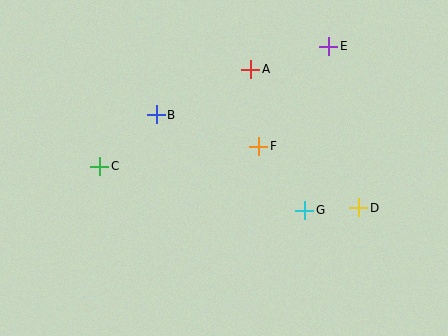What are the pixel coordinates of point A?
Point A is at (251, 69).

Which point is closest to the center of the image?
Point F at (259, 146) is closest to the center.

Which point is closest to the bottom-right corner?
Point D is closest to the bottom-right corner.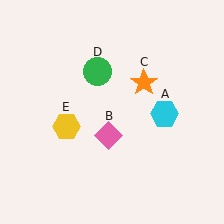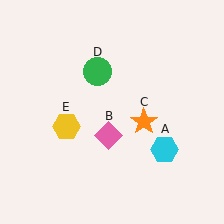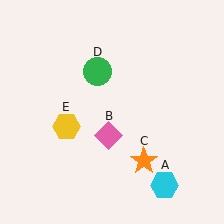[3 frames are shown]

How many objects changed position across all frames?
2 objects changed position: cyan hexagon (object A), orange star (object C).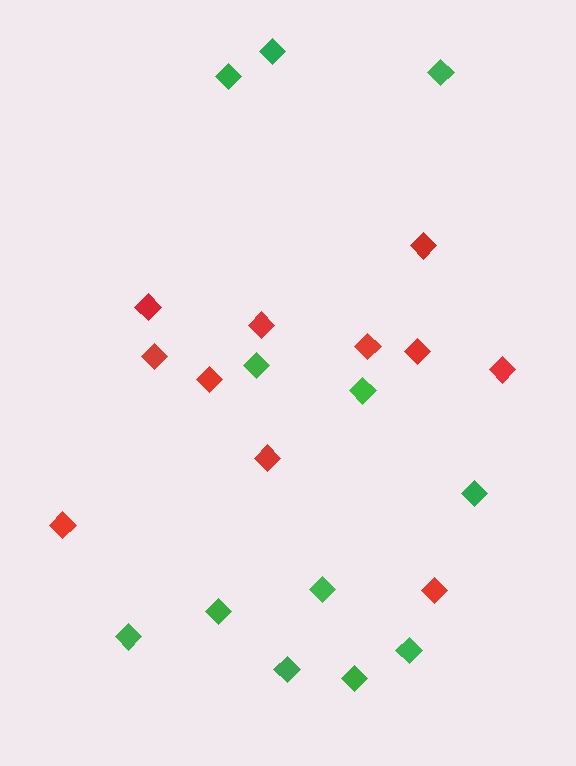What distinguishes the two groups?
There are 2 groups: one group of green diamonds (12) and one group of red diamonds (11).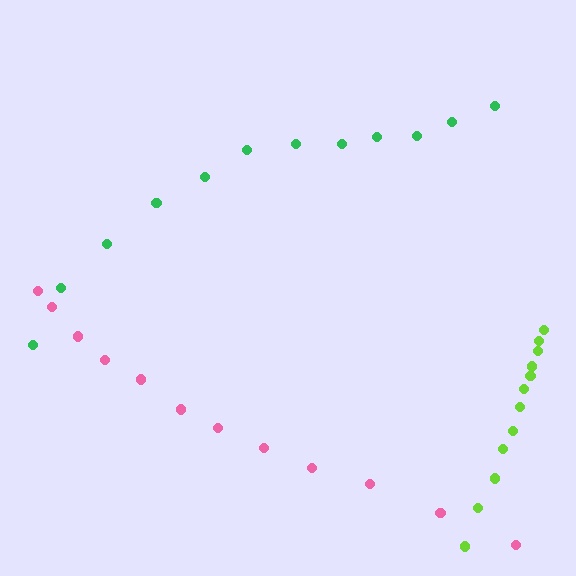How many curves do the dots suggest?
There are 3 distinct paths.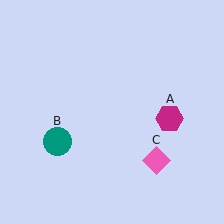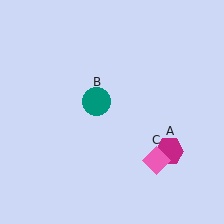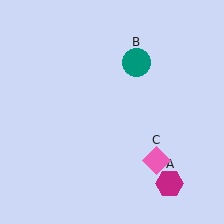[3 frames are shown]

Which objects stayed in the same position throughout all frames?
Pink diamond (object C) remained stationary.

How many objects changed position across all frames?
2 objects changed position: magenta hexagon (object A), teal circle (object B).